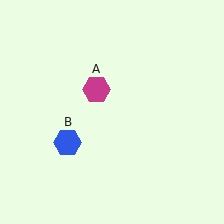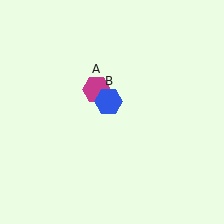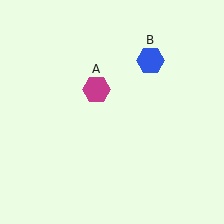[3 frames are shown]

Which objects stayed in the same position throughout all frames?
Magenta hexagon (object A) remained stationary.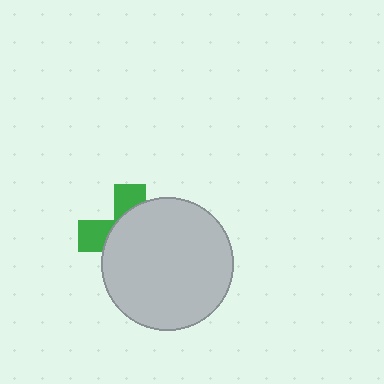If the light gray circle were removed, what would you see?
You would see the complete green cross.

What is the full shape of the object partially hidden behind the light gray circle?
The partially hidden object is a green cross.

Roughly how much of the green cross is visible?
A small part of it is visible (roughly 33%).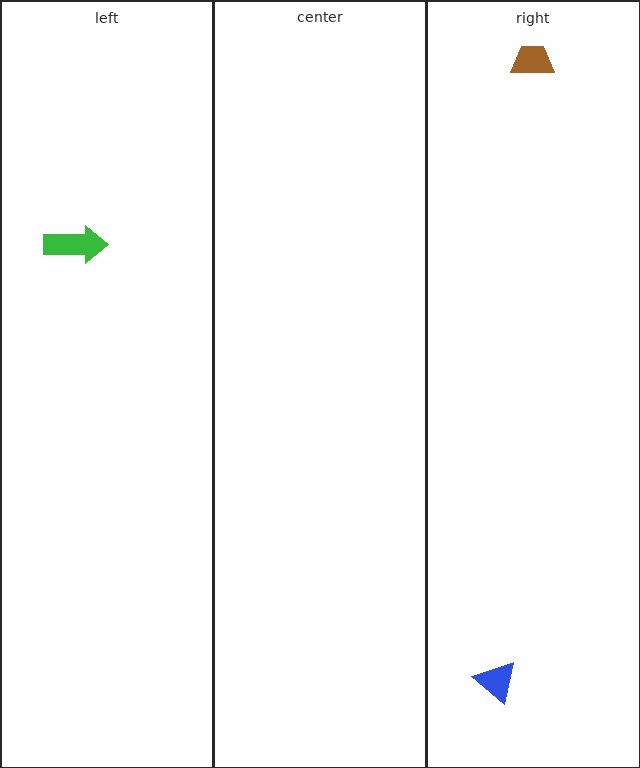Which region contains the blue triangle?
The right region.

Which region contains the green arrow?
The left region.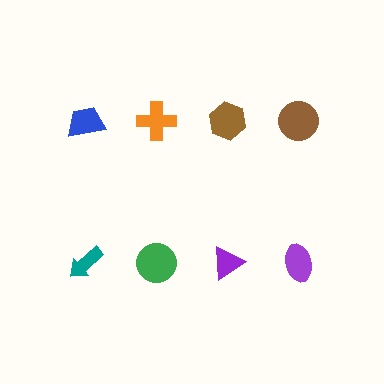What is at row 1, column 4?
A brown circle.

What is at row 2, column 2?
A green circle.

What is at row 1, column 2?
An orange cross.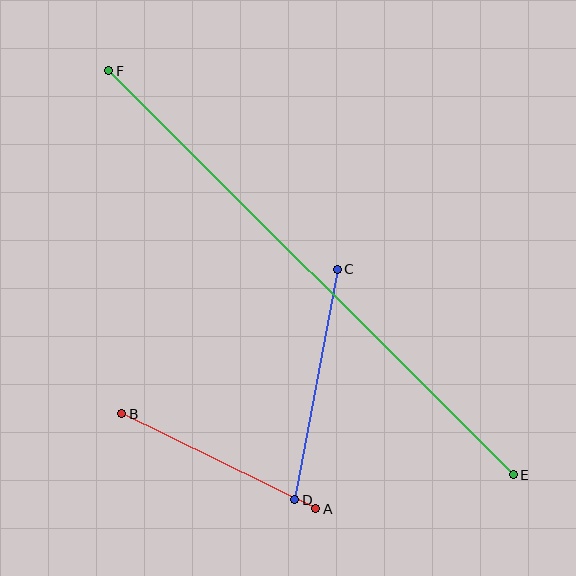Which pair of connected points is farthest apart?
Points E and F are farthest apart.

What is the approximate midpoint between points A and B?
The midpoint is at approximately (219, 461) pixels.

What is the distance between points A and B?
The distance is approximately 216 pixels.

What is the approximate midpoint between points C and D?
The midpoint is at approximately (316, 385) pixels.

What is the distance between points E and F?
The distance is approximately 572 pixels.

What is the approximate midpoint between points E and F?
The midpoint is at approximately (311, 273) pixels.